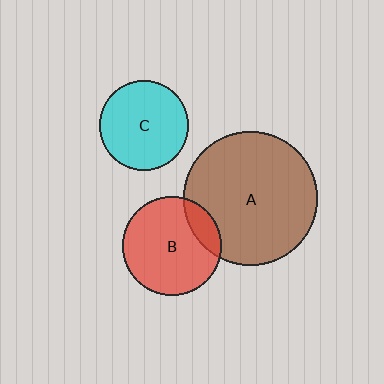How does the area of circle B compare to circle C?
Approximately 1.2 times.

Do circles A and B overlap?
Yes.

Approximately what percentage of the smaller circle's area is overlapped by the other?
Approximately 15%.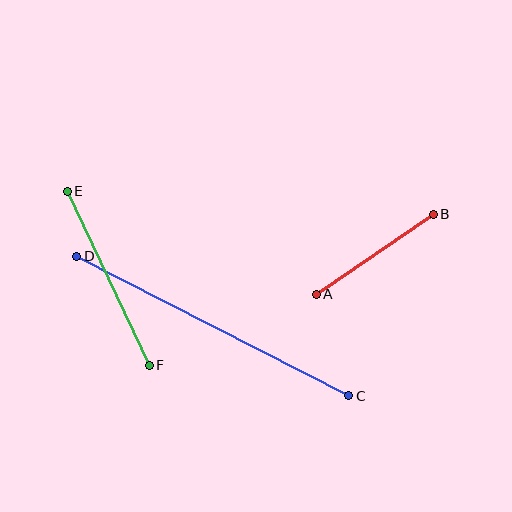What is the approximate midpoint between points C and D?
The midpoint is at approximately (213, 326) pixels.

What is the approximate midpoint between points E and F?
The midpoint is at approximately (108, 278) pixels.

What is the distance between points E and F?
The distance is approximately 192 pixels.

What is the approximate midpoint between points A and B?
The midpoint is at approximately (375, 254) pixels.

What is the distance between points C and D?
The distance is approximately 306 pixels.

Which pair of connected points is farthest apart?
Points C and D are farthest apart.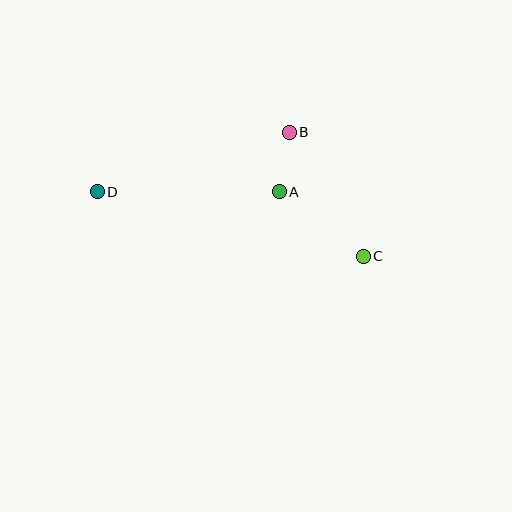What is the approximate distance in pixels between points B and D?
The distance between B and D is approximately 201 pixels.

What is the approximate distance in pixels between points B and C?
The distance between B and C is approximately 144 pixels.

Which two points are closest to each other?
Points A and B are closest to each other.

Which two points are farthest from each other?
Points C and D are farthest from each other.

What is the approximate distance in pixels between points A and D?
The distance between A and D is approximately 182 pixels.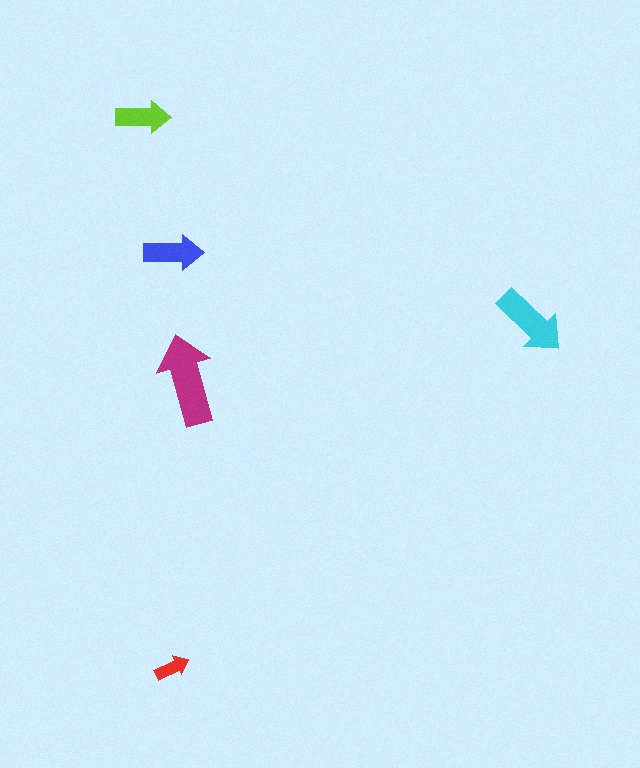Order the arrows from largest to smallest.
the magenta one, the cyan one, the blue one, the lime one, the red one.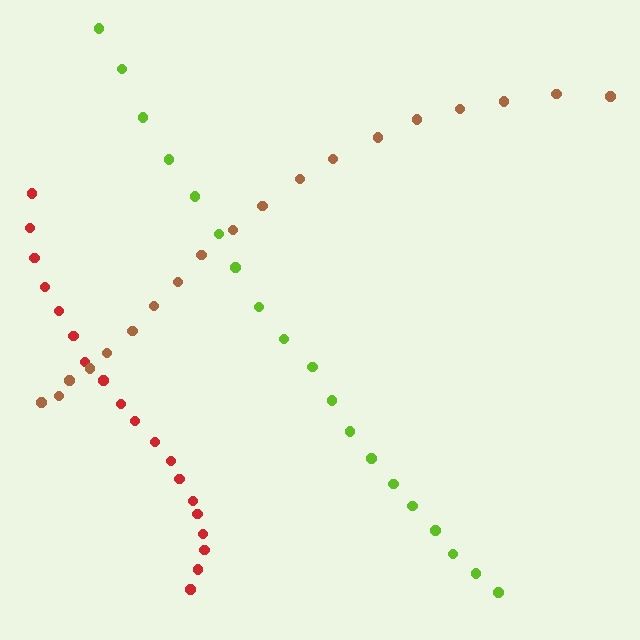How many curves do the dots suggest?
There are 3 distinct paths.